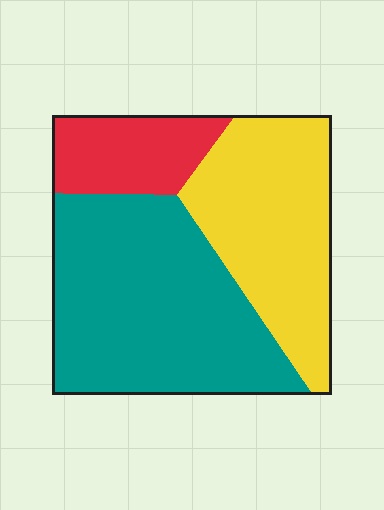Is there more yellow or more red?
Yellow.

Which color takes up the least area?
Red, at roughly 15%.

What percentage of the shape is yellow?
Yellow covers 35% of the shape.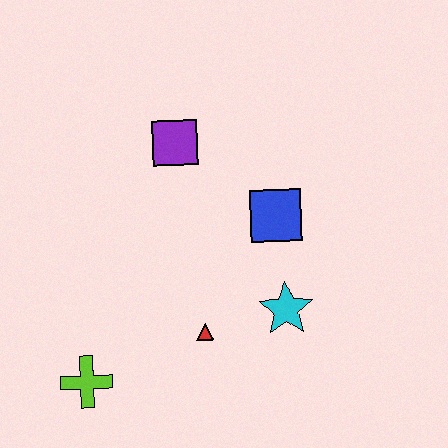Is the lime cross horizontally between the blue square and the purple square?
No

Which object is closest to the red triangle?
The cyan star is closest to the red triangle.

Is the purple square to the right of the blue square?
No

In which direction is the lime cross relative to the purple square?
The lime cross is below the purple square.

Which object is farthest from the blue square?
The lime cross is farthest from the blue square.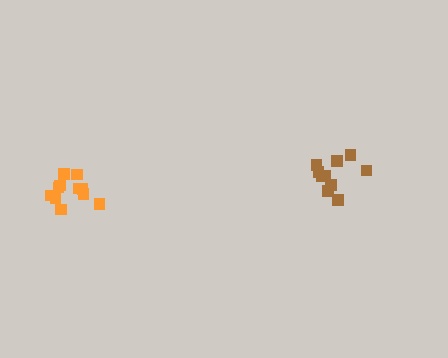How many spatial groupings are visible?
There are 2 spatial groupings.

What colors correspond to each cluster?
The clusters are colored: orange, brown.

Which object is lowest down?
The orange cluster is bottommost.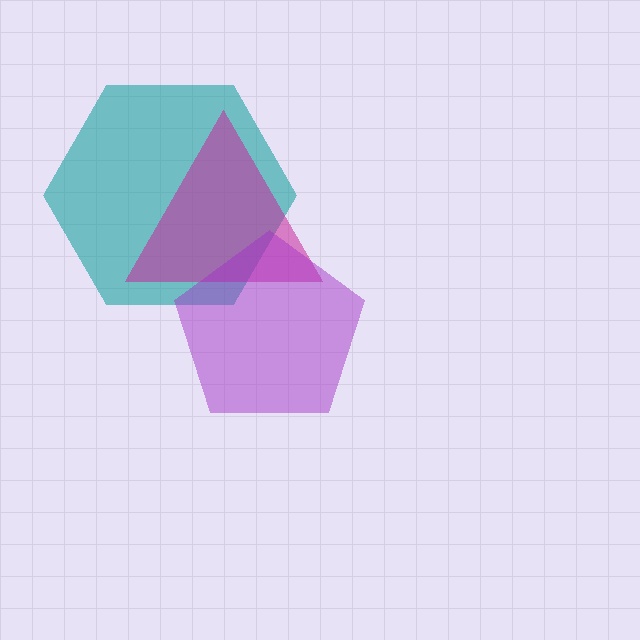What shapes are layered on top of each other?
The layered shapes are: a teal hexagon, a magenta triangle, a purple pentagon.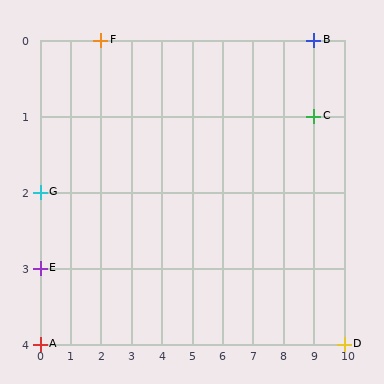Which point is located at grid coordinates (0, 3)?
Point E is at (0, 3).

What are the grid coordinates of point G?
Point G is at grid coordinates (0, 2).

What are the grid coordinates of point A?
Point A is at grid coordinates (0, 4).